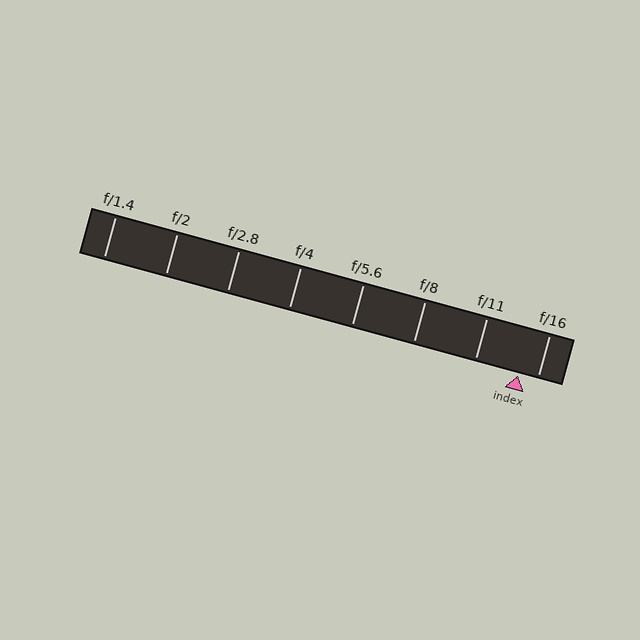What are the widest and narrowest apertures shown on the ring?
The widest aperture shown is f/1.4 and the narrowest is f/16.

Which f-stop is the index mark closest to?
The index mark is closest to f/16.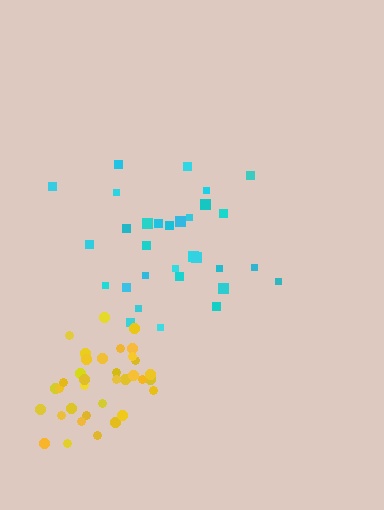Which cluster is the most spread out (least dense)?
Cyan.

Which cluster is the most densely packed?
Yellow.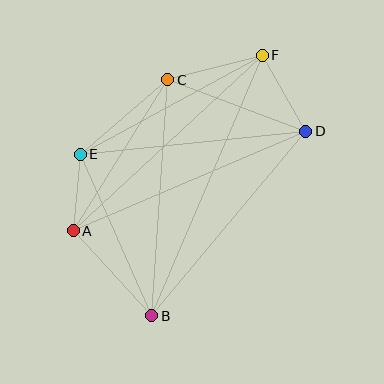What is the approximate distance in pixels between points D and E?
The distance between D and E is approximately 227 pixels.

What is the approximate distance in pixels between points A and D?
The distance between A and D is approximately 253 pixels.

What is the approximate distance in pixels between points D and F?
The distance between D and F is approximately 88 pixels.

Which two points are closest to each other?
Points A and E are closest to each other.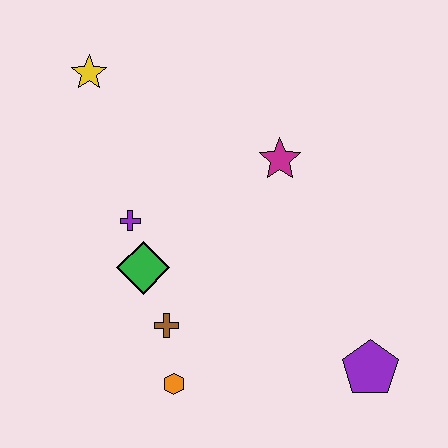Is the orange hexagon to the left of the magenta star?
Yes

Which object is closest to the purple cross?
The green diamond is closest to the purple cross.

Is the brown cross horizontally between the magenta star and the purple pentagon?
No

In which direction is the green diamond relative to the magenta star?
The green diamond is to the left of the magenta star.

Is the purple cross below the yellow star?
Yes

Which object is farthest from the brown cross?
The yellow star is farthest from the brown cross.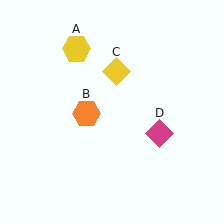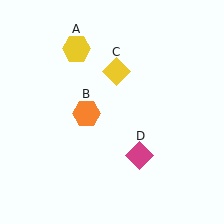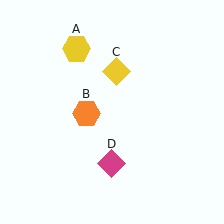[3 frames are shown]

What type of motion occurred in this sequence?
The magenta diamond (object D) rotated clockwise around the center of the scene.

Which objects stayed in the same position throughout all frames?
Yellow hexagon (object A) and orange hexagon (object B) and yellow diamond (object C) remained stationary.